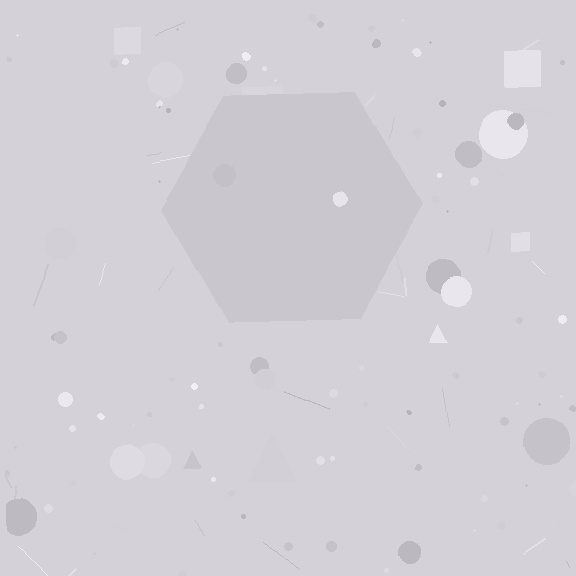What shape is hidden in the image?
A hexagon is hidden in the image.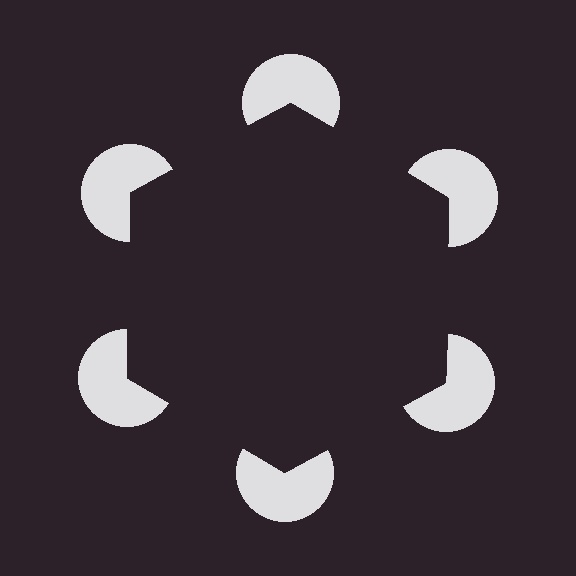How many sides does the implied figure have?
6 sides.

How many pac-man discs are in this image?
There are 6 — one at each vertex of the illusory hexagon.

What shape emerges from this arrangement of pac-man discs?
An illusory hexagon — its edges are inferred from the aligned wedge cuts in the pac-man discs, not physically drawn.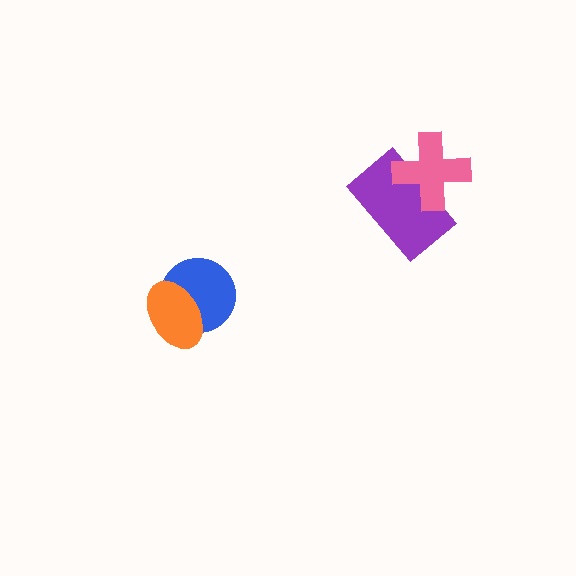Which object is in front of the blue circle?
The orange ellipse is in front of the blue circle.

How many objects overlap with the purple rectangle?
1 object overlaps with the purple rectangle.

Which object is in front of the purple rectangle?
The pink cross is in front of the purple rectangle.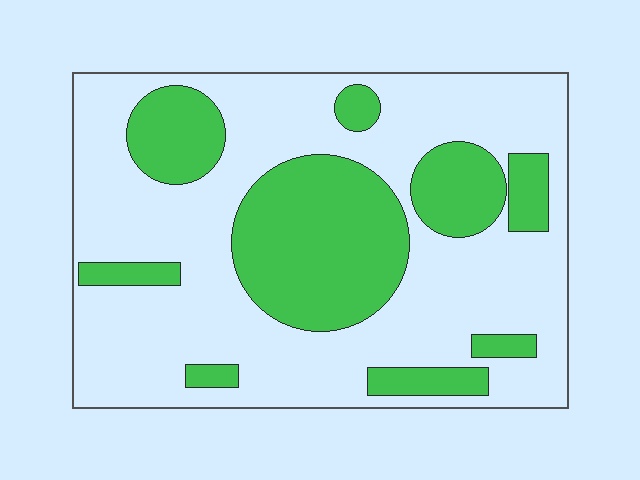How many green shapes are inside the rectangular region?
9.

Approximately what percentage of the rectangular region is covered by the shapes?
Approximately 30%.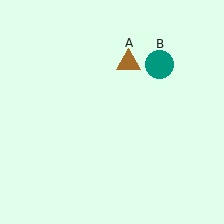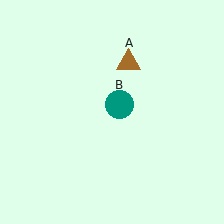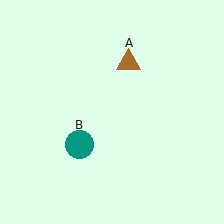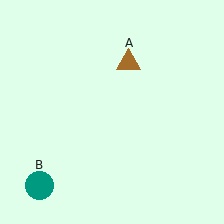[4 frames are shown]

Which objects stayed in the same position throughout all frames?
Brown triangle (object A) remained stationary.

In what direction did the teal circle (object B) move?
The teal circle (object B) moved down and to the left.